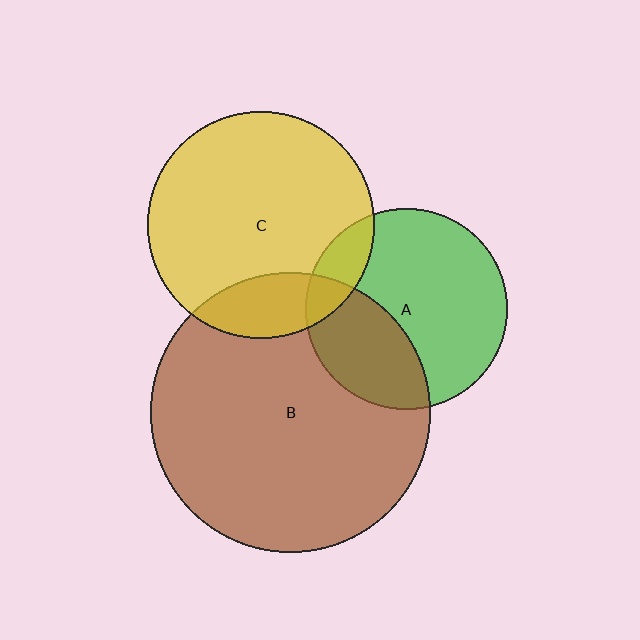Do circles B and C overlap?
Yes.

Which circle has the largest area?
Circle B (brown).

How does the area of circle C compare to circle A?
Approximately 1.3 times.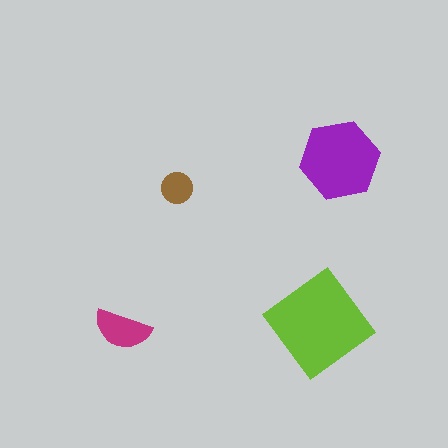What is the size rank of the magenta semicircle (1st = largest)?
3rd.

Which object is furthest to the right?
The purple hexagon is rightmost.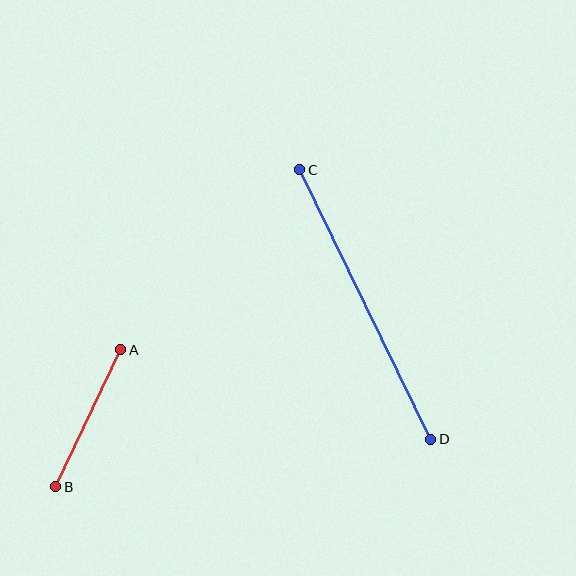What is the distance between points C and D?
The distance is approximately 300 pixels.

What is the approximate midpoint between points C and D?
The midpoint is at approximately (365, 305) pixels.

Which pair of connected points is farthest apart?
Points C and D are farthest apart.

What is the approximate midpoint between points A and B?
The midpoint is at approximately (88, 418) pixels.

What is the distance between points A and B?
The distance is approximately 152 pixels.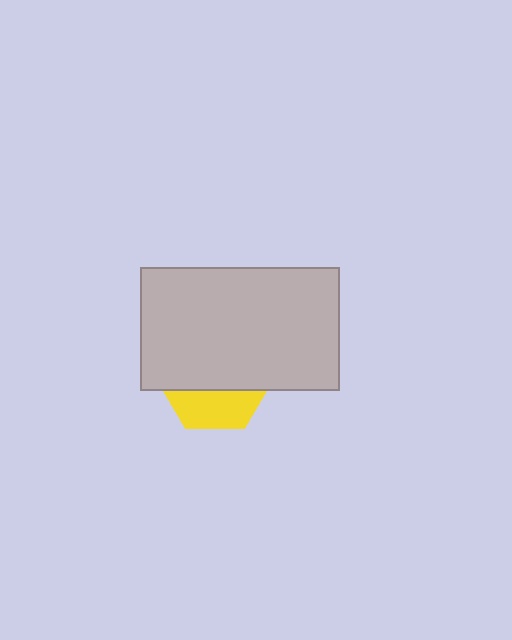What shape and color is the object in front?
The object in front is a light gray rectangle.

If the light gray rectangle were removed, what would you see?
You would see the complete yellow hexagon.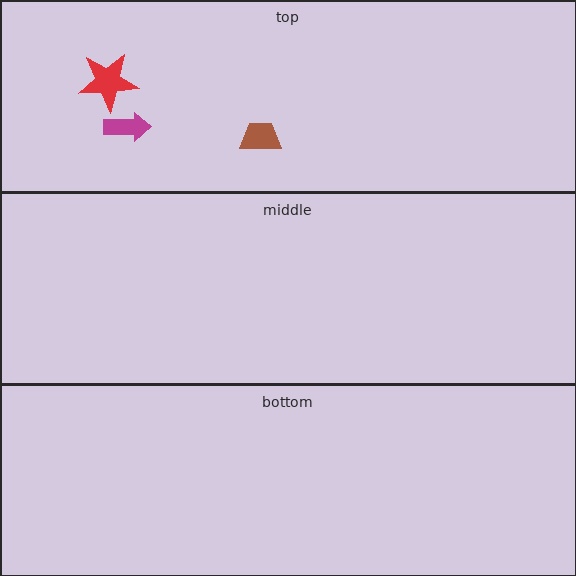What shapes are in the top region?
The red star, the brown trapezoid, the magenta arrow.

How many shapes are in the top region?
3.